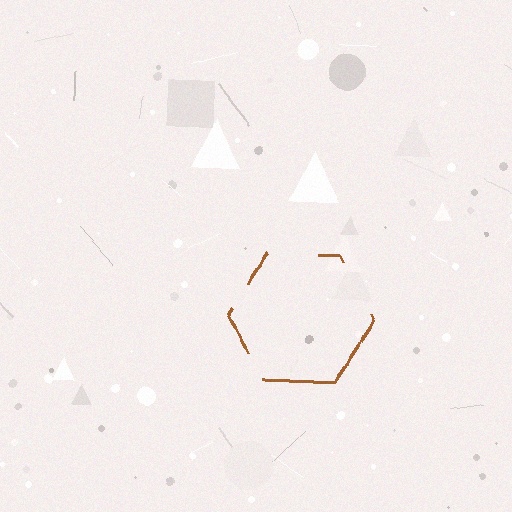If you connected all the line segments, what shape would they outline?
They would outline a hexagon.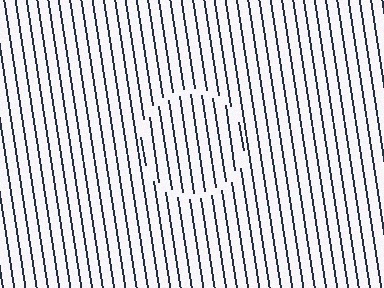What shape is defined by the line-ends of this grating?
An illusory circle. The interior of the shape contains the same grating, shifted by half a period — the contour is defined by the phase discontinuity where line-ends from the inner and outer gratings abut.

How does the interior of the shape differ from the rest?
The interior of the shape contains the same grating, shifted by half a period — the contour is defined by the phase discontinuity where line-ends from the inner and outer gratings abut.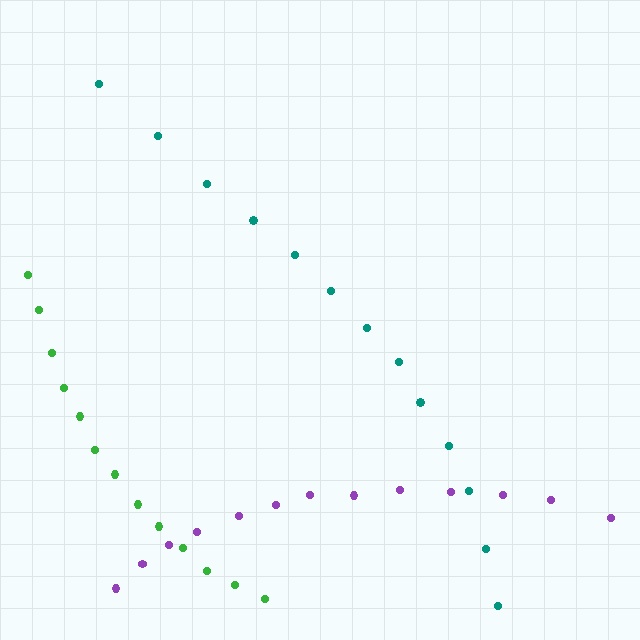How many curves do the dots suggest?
There are 3 distinct paths.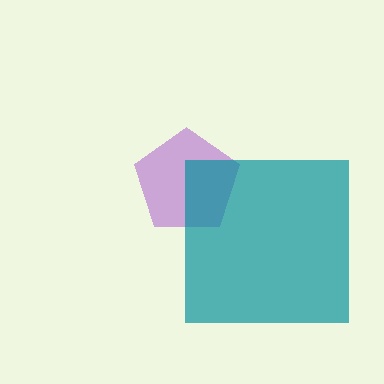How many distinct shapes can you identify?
There are 2 distinct shapes: a purple pentagon, a teal square.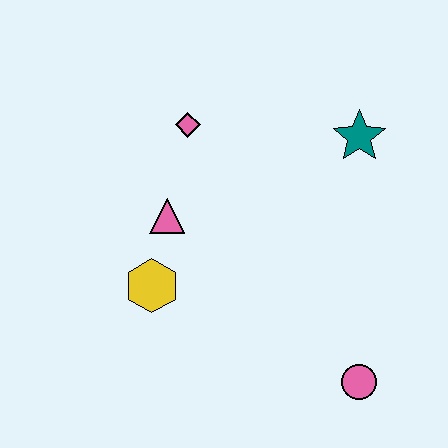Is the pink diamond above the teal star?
Yes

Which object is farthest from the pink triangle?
The pink circle is farthest from the pink triangle.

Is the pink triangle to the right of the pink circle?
No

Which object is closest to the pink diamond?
The pink triangle is closest to the pink diamond.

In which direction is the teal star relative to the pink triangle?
The teal star is to the right of the pink triangle.